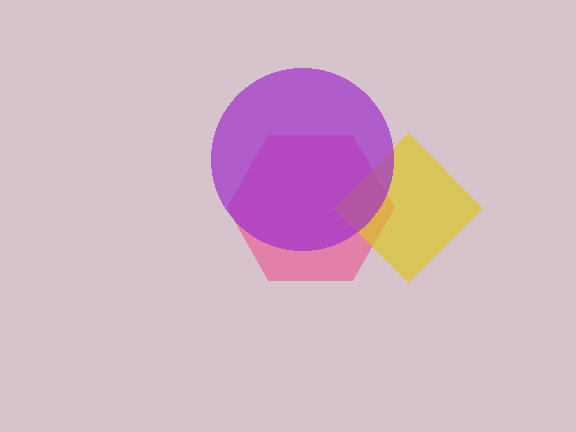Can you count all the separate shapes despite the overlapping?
Yes, there are 3 separate shapes.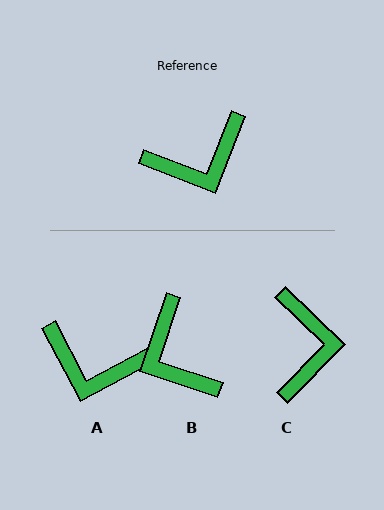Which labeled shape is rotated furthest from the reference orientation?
B, about 87 degrees away.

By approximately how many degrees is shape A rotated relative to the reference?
Approximately 40 degrees clockwise.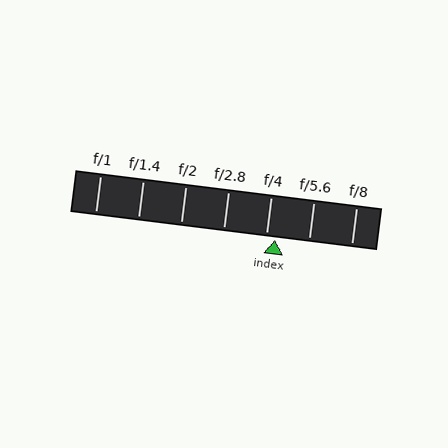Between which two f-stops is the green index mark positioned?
The index mark is between f/4 and f/5.6.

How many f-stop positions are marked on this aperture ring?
There are 7 f-stop positions marked.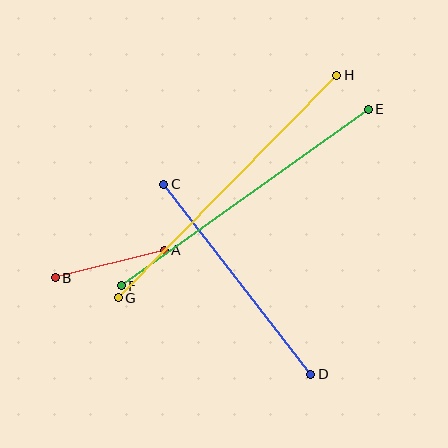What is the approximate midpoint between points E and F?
The midpoint is at approximately (245, 197) pixels.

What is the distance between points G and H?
The distance is approximately 312 pixels.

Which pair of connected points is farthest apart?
Points G and H are farthest apart.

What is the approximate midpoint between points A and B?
The midpoint is at approximately (110, 264) pixels.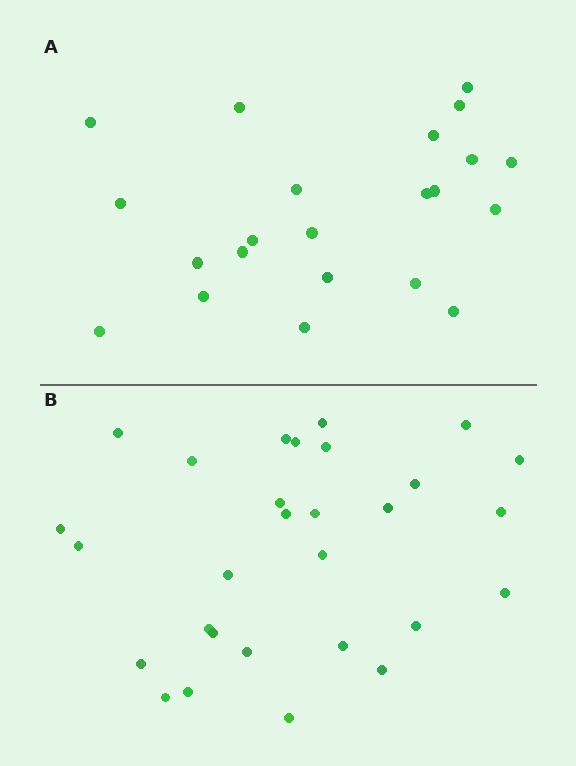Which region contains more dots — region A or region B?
Region B (the bottom region) has more dots.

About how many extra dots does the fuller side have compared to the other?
Region B has roughly 8 or so more dots than region A.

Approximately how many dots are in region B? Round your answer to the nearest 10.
About 30 dots. (The exact count is 29, which rounds to 30.)